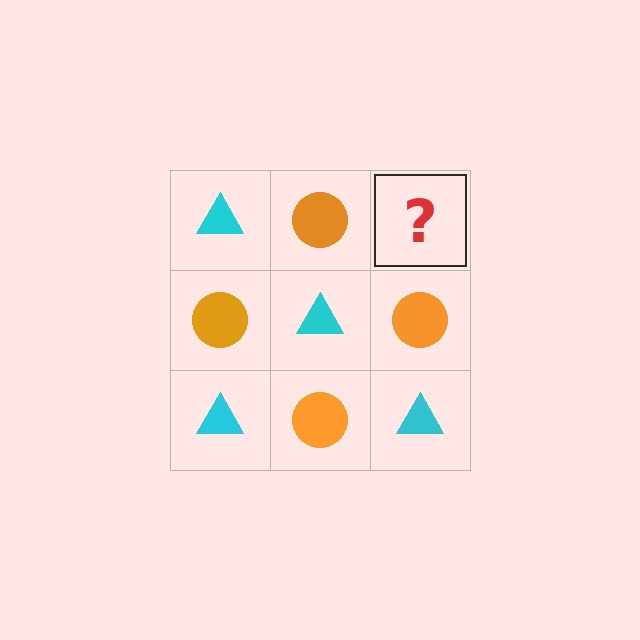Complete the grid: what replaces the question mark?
The question mark should be replaced with a cyan triangle.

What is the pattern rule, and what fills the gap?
The rule is that it alternates cyan triangle and orange circle in a checkerboard pattern. The gap should be filled with a cyan triangle.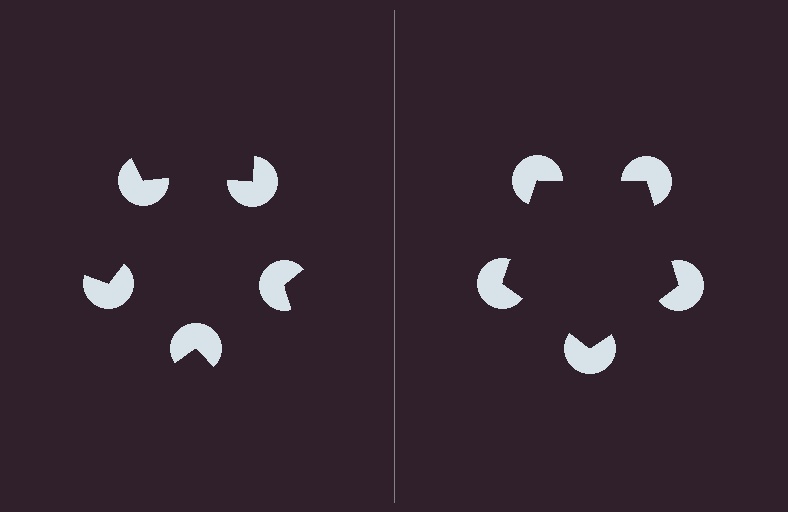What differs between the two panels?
The pac-man discs are positioned identically on both sides; only the wedge orientations differ. On the right they align to a pentagon; on the left they are misaligned.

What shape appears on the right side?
An illusory pentagon.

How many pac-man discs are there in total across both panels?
10 — 5 on each side.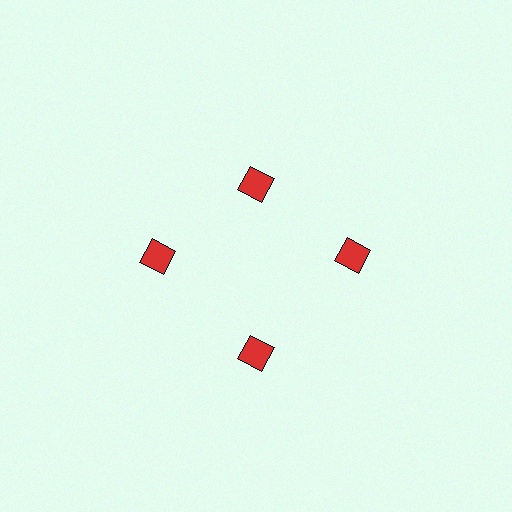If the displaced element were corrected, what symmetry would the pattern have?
It would have 4-fold rotational symmetry — the pattern would map onto itself every 90 degrees.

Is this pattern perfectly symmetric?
No. The 4 red squares are arranged in a ring, but one element near the 12 o'clock position is pulled inward toward the center, breaking the 4-fold rotational symmetry.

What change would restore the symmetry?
The symmetry would be restored by moving it outward, back onto the ring so that all 4 squares sit at equal angles and equal distance from the center.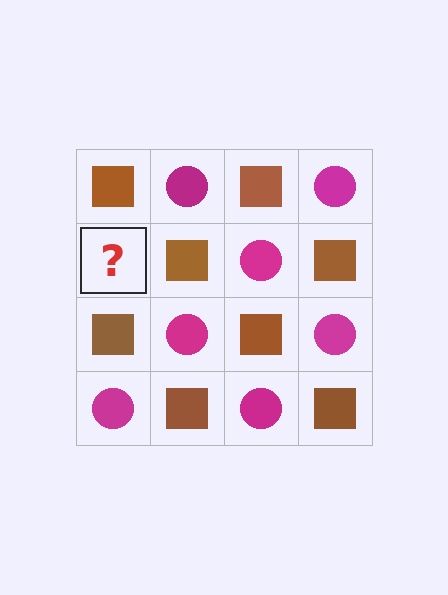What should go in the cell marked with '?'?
The missing cell should contain a magenta circle.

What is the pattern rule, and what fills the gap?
The rule is that it alternates brown square and magenta circle in a checkerboard pattern. The gap should be filled with a magenta circle.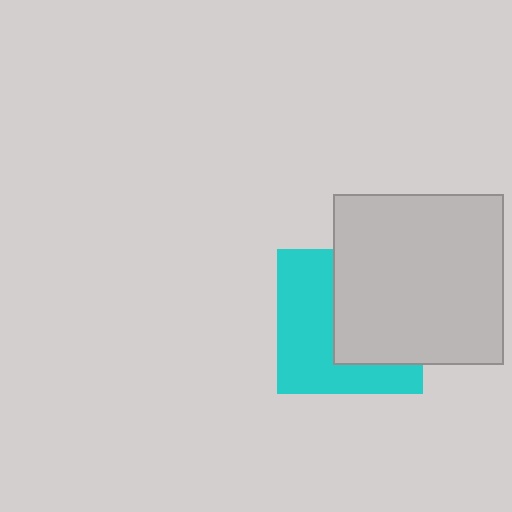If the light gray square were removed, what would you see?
You would see the complete cyan square.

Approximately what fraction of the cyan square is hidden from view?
Roughly 50% of the cyan square is hidden behind the light gray square.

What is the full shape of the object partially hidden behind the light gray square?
The partially hidden object is a cyan square.